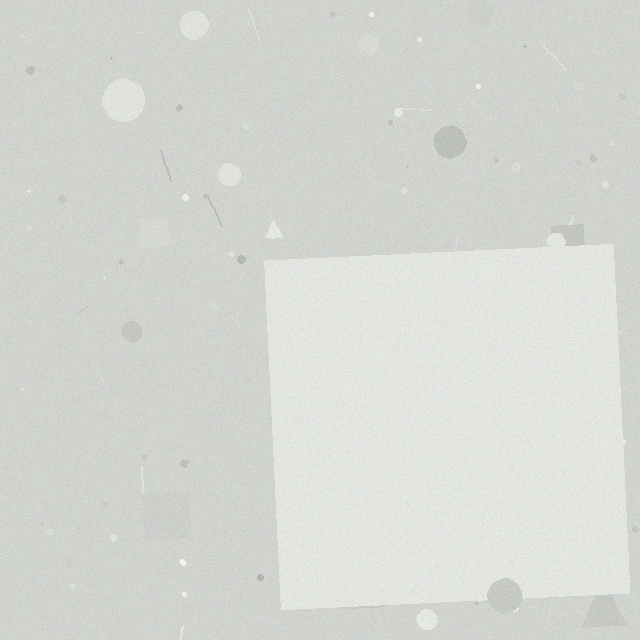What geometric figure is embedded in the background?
A square is embedded in the background.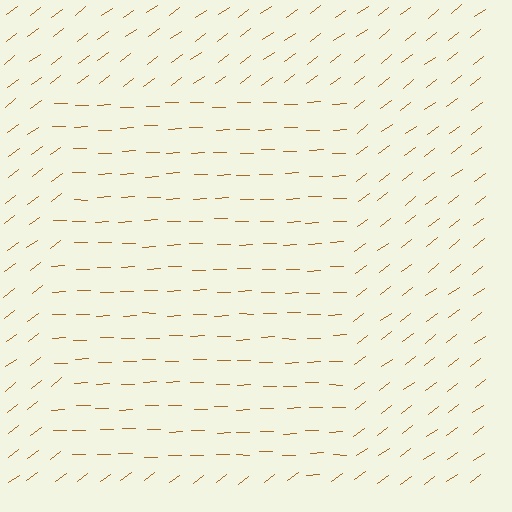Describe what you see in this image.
The image is filled with small brown line segments. A rectangle region in the image has lines oriented differently from the surrounding lines, creating a visible texture boundary.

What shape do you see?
I see a rectangle.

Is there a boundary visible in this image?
Yes, there is a texture boundary formed by a change in line orientation.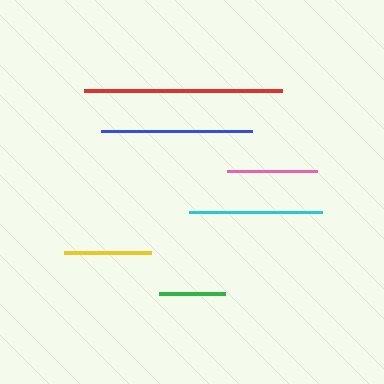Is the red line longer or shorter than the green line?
The red line is longer than the green line.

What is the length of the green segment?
The green segment is approximately 66 pixels long.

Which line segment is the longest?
The red line is the longest at approximately 198 pixels.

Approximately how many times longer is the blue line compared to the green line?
The blue line is approximately 2.3 times the length of the green line.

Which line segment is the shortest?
The green line is the shortest at approximately 66 pixels.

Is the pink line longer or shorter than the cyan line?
The cyan line is longer than the pink line.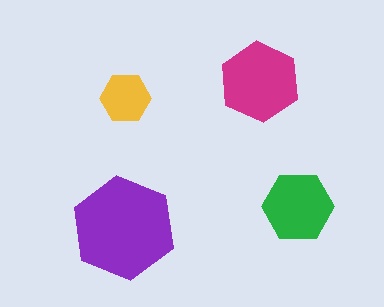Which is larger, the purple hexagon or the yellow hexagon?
The purple one.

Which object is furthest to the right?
The green hexagon is rightmost.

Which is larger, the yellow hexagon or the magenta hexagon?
The magenta one.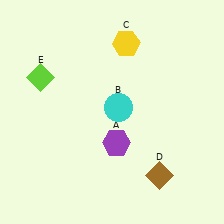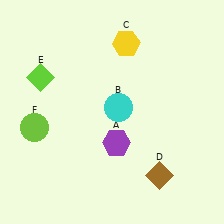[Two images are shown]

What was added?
A lime circle (F) was added in Image 2.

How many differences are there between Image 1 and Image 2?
There is 1 difference between the two images.